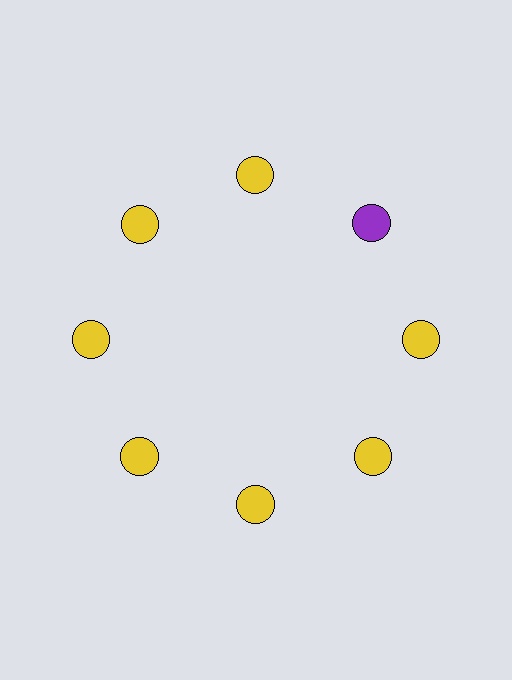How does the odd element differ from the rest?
It has a different color: purple instead of yellow.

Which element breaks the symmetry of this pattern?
The purple circle at roughly the 2 o'clock position breaks the symmetry. All other shapes are yellow circles.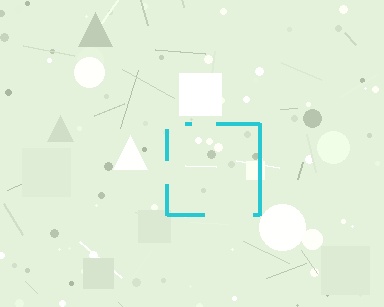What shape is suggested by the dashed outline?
The dashed outline suggests a square.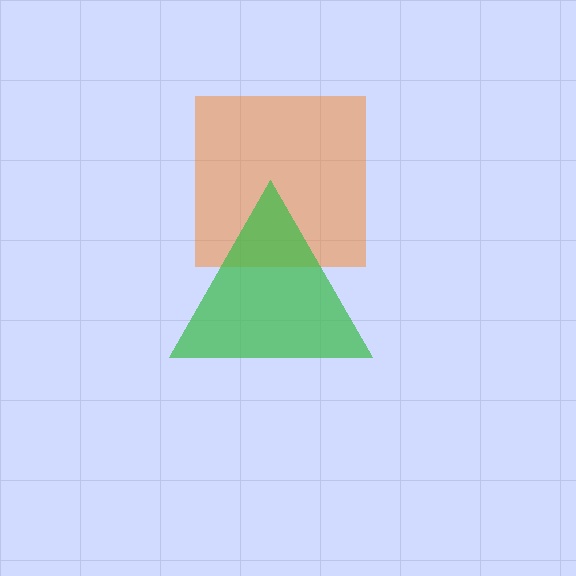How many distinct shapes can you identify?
There are 2 distinct shapes: an orange square, a green triangle.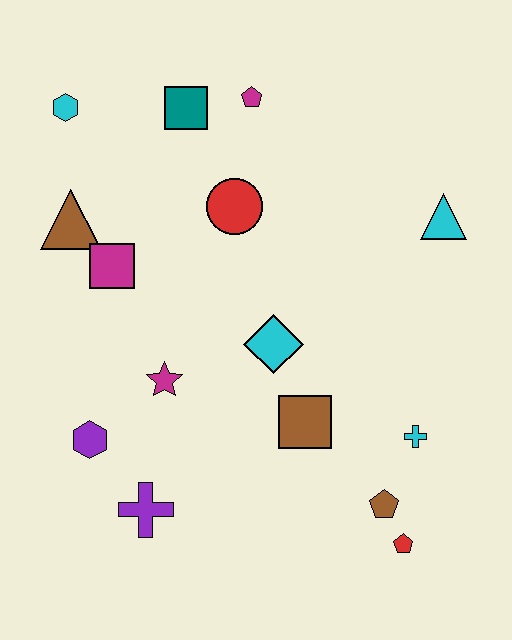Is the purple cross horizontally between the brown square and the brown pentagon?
No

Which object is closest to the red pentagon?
The brown pentagon is closest to the red pentagon.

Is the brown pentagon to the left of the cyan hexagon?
No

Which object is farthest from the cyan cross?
The cyan hexagon is farthest from the cyan cross.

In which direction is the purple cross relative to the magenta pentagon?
The purple cross is below the magenta pentagon.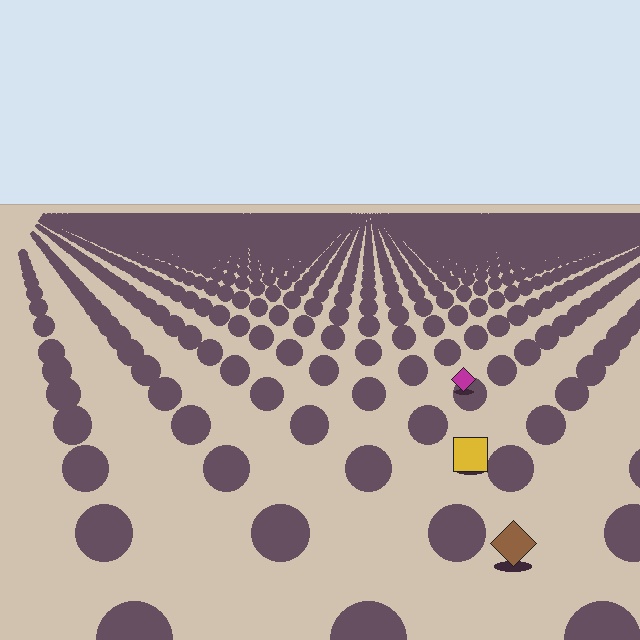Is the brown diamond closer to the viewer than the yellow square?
Yes. The brown diamond is closer — you can tell from the texture gradient: the ground texture is coarser near it.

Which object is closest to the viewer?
The brown diamond is closest. The texture marks near it are larger and more spread out.